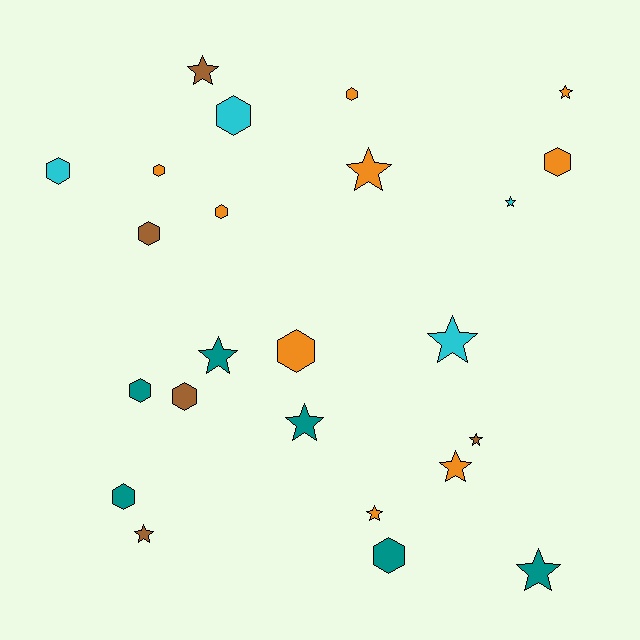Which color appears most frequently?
Orange, with 9 objects.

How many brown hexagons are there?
There are 2 brown hexagons.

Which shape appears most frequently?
Star, with 12 objects.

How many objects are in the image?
There are 24 objects.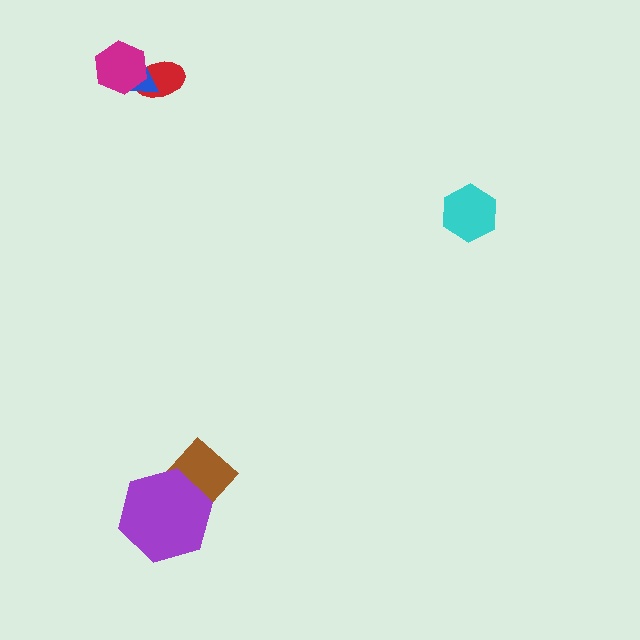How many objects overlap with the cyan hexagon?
0 objects overlap with the cyan hexagon.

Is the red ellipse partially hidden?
Yes, it is partially covered by another shape.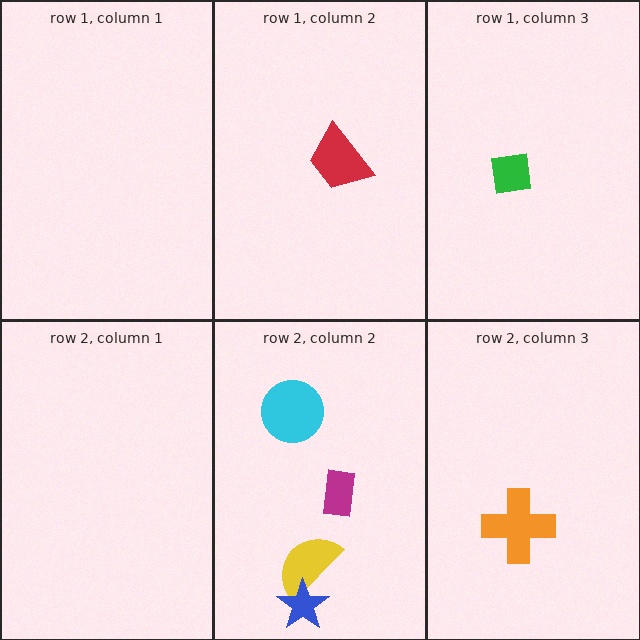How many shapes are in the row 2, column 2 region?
4.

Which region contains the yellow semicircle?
The row 2, column 2 region.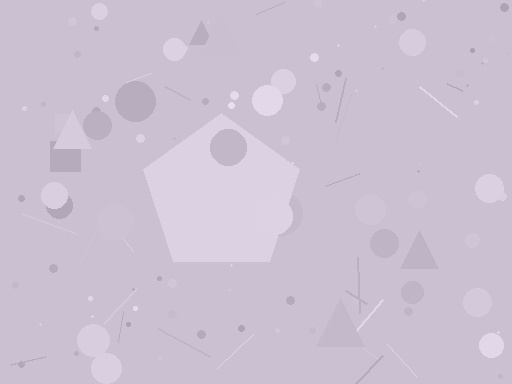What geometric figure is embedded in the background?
A pentagon is embedded in the background.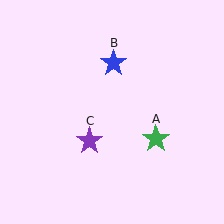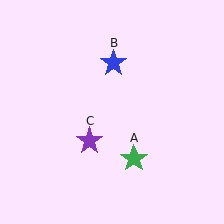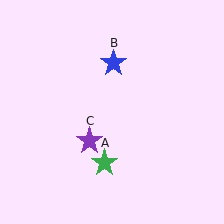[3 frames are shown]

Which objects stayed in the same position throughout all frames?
Blue star (object B) and purple star (object C) remained stationary.